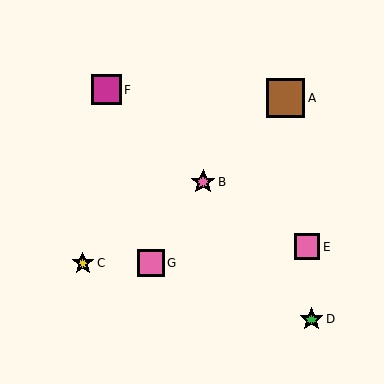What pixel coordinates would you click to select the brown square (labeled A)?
Click at (286, 98) to select the brown square A.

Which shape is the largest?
The brown square (labeled A) is the largest.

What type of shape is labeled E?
Shape E is a pink square.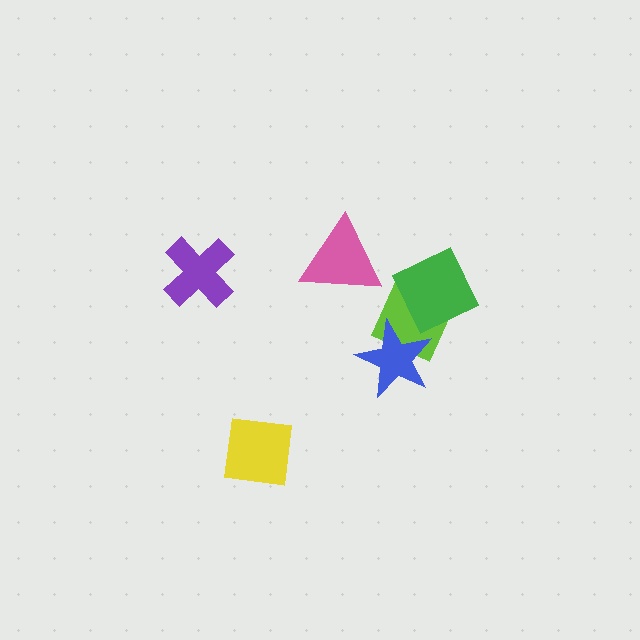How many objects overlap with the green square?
1 object overlaps with the green square.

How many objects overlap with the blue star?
1 object overlaps with the blue star.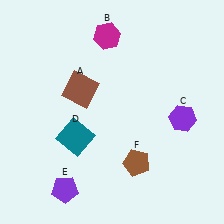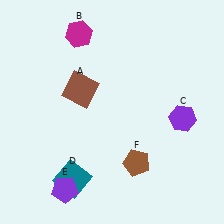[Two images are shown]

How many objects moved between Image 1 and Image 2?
2 objects moved between the two images.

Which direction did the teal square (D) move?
The teal square (D) moved down.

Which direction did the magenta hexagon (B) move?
The magenta hexagon (B) moved left.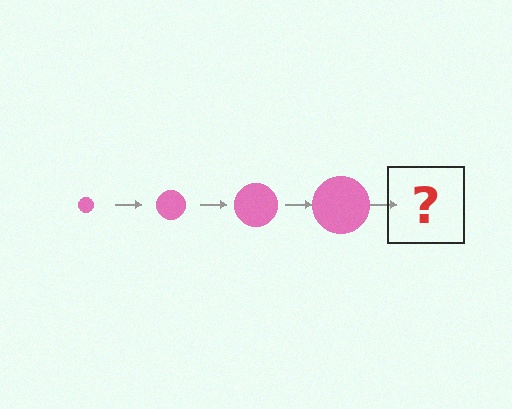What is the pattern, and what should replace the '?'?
The pattern is that the circle gets progressively larger each step. The '?' should be a pink circle, larger than the previous one.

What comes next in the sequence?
The next element should be a pink circle, larger than the previous one.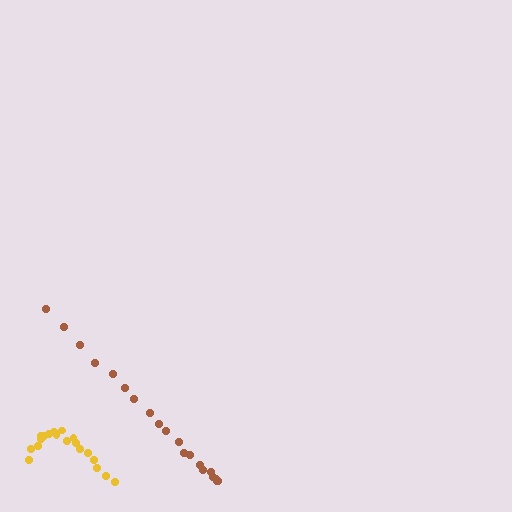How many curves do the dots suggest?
There are 2 distinct paths.